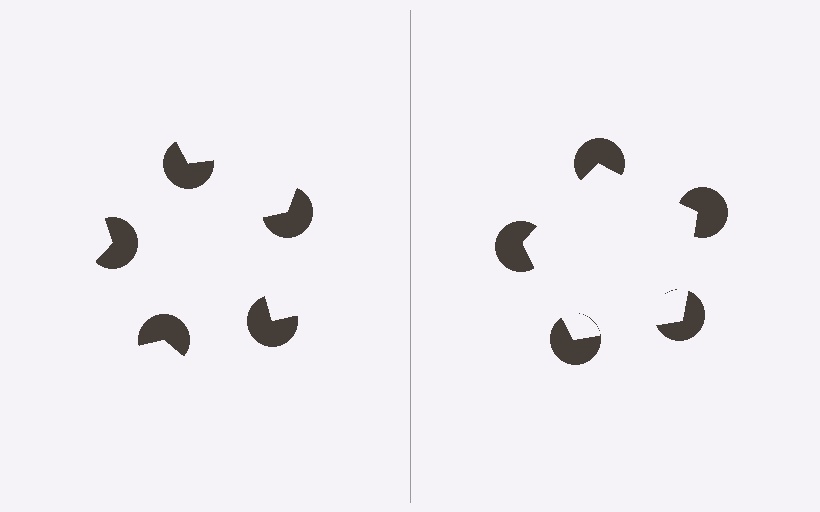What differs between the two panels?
The pac-man discs are positioned identically on both sides; only the wedge orientations differ. On the right they align to a pentagon; on the left they are misaligned.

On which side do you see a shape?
An illusory pentagon appears on the right side. On the left side the wedge cuts are rotated, so no coherent shape forms.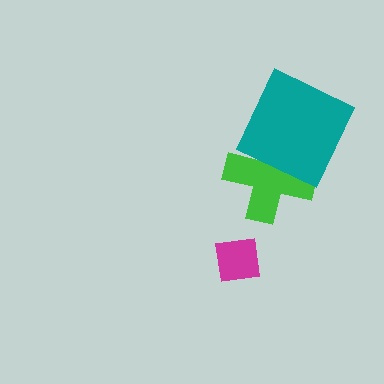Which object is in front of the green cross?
The teal square is in front of the green cross.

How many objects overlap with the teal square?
1 object overlaps with the teal square.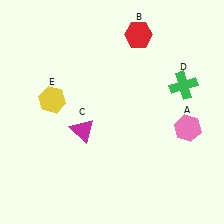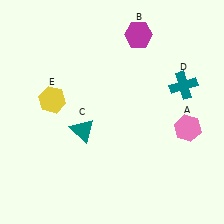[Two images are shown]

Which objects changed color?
B changed from red to magenta. C changed from magenta to teal. D changed from green to teal.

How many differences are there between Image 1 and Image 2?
There are 3 differences between the two images.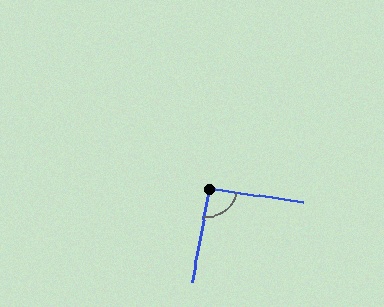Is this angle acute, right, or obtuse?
It is approximately a right angle.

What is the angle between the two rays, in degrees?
Approximately 92 degrees.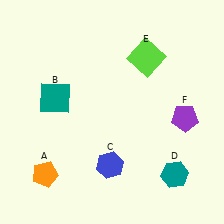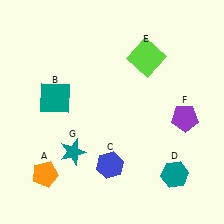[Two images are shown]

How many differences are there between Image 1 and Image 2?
There is 1 difference between the two images.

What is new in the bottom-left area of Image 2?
A teal star (G) was added in the bottom-left area of Image 2.